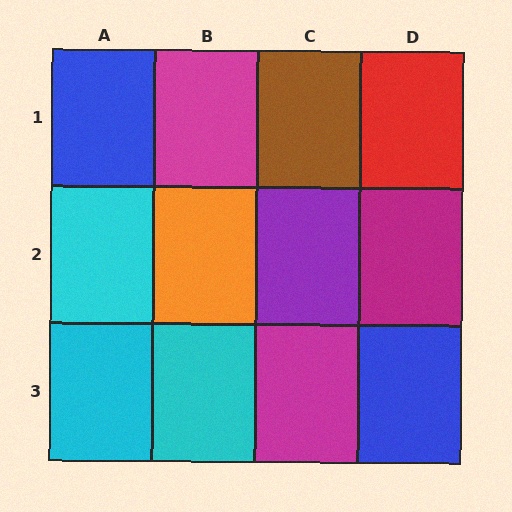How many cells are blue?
2 cells are blue.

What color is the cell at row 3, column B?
Cyan.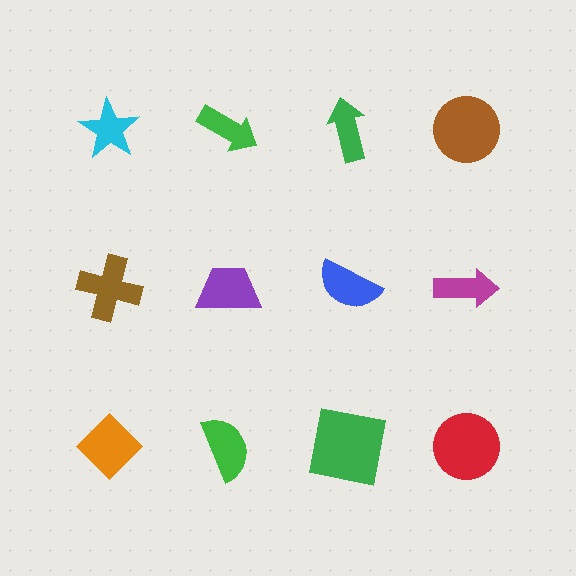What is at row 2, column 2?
A purple trapezoid.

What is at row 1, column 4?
A brown circle.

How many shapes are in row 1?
4 shapes.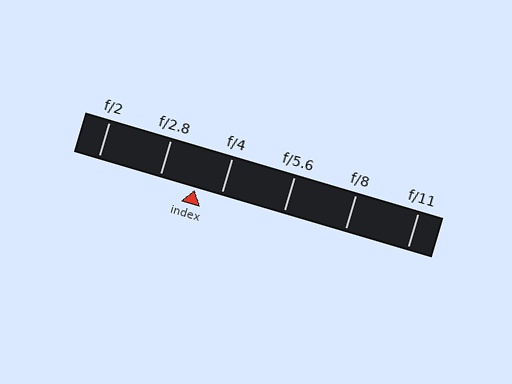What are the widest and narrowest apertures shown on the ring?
The widest aperture shown is f/2 and the narrowest is f/11.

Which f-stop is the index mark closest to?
The index mark is closest to f/4.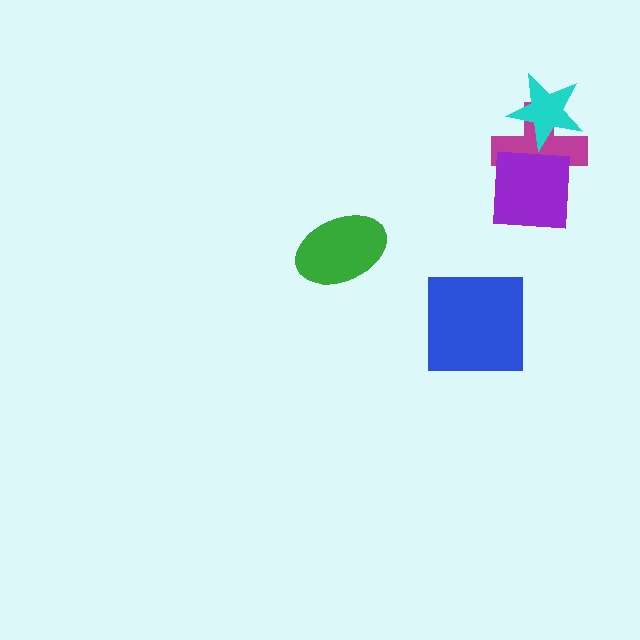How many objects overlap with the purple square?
1 object overlaps with the purple square.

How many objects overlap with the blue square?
0 objects overlap with the blue square.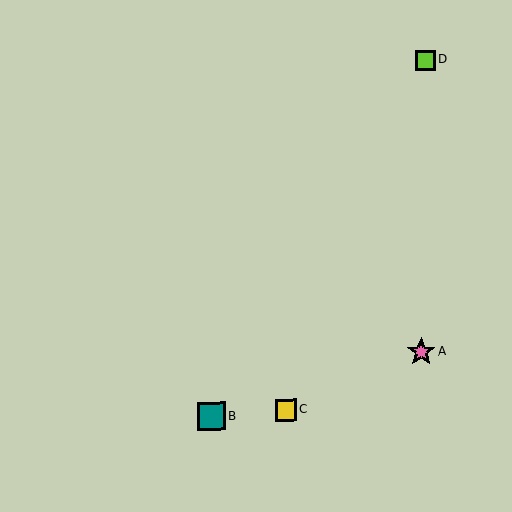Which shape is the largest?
The pink star (labeled A) is the largest.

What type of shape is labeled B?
Shape B is a teal square.